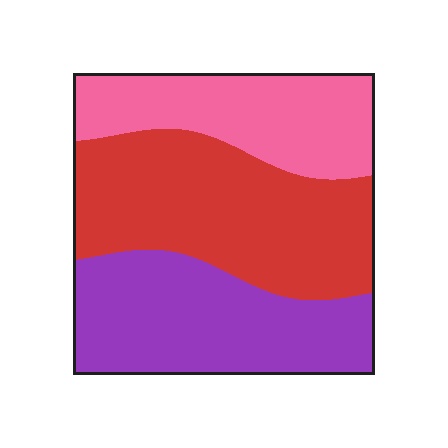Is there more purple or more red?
Red.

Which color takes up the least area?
Pink, at roughly 25%.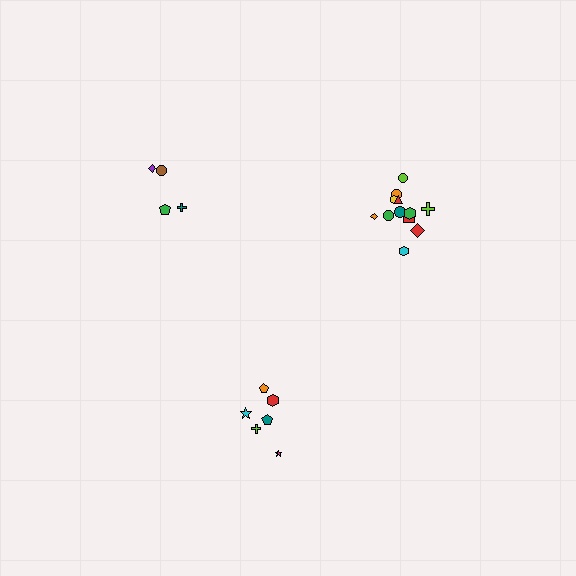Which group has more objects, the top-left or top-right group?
The top-right group.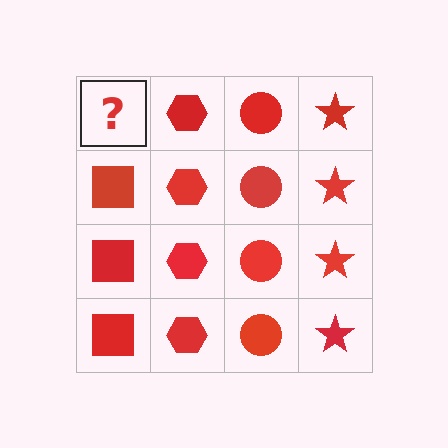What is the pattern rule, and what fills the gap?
The rule is that each column has a consistent shape. The gap should be filled with a red square.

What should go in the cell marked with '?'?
The missing cell should contain a red square.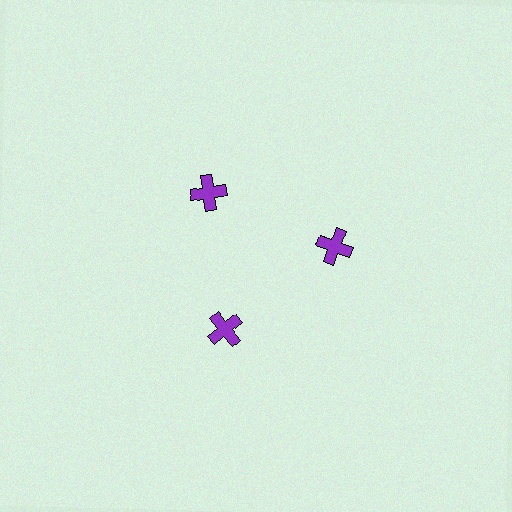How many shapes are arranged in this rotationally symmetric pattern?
There are 3 shapes, arranged in 3 groups of 1.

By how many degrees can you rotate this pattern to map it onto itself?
The pattern maps onto itself every 120 degrees of rotation.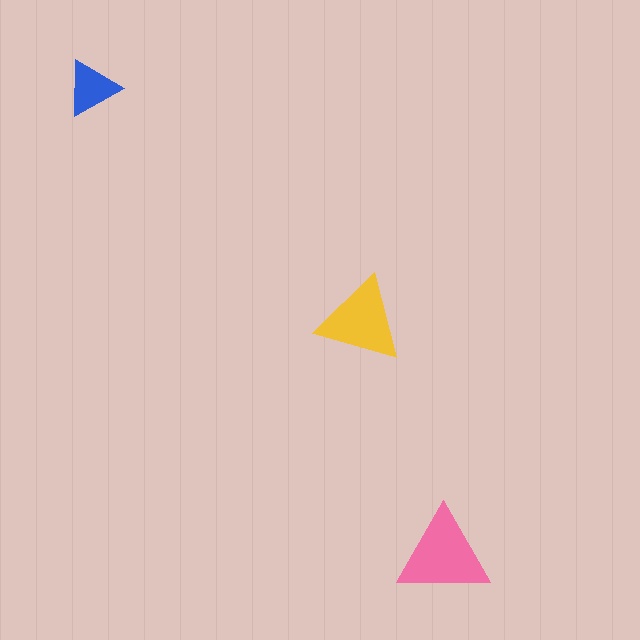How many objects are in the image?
There are 3 objects in the image.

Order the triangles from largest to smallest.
the pink one, the yellow one, the blue one.